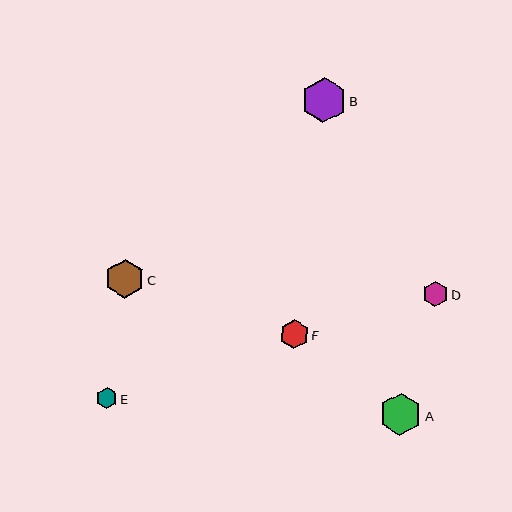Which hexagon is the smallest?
Hexagon E is the smallest with a size of approximately 21 pixels.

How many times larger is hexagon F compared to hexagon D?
Hexagon F is approximately 1.2 times the size of hexagon D.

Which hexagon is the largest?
Hexagon B is the largest with a size of approximately 45 pixels.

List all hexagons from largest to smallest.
From largest to smallest: B, A, C, F, D, E.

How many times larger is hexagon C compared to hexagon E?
Hexagon C is approximately 1.8 times the size of hexagon E.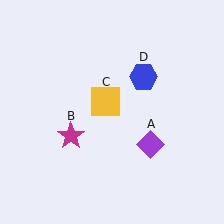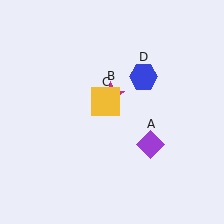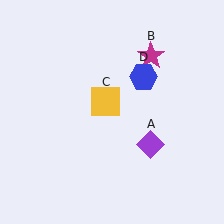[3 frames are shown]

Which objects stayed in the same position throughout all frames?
Purple diamond (object A) and yellow square (object C) and blue hexagon (object D) remained stationary.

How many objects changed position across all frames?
1 object changed position: magenta star (object B).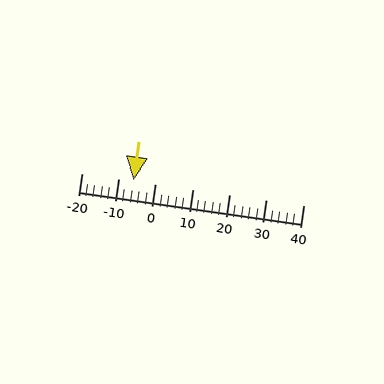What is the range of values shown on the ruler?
The ruler shows values from -20 to 40.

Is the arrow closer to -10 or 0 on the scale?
The arrow is closer to -10.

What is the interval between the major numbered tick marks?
The major tick marks are spaced 10 units apart.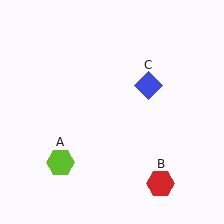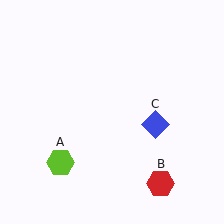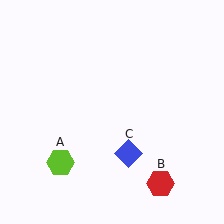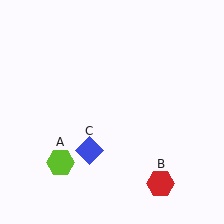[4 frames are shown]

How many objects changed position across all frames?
1 object changed position: blue diamond (object C).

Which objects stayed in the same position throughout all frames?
Lime hexagon (object A) and red hexagon (object B) remained stationary.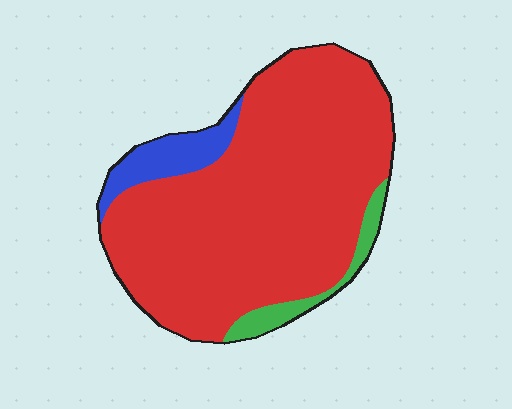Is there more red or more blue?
Red.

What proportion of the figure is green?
Green takes up less than a quarter of the figure.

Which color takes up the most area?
Red, at roughly 85%.